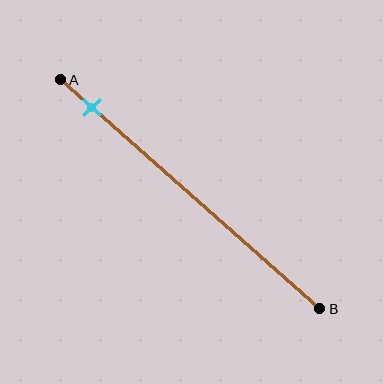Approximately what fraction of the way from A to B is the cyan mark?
The cyan mark is approximately 10% of the way from A to B.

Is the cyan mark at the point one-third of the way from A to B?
No, the mark is at about 10% from A, not at the 33% one-third point.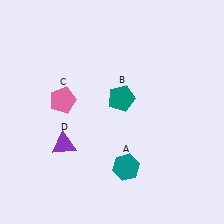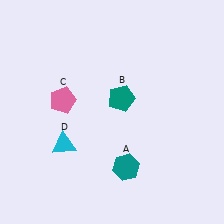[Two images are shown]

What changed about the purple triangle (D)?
In Image 1, D is purple. In Image 2, it changed to cyan.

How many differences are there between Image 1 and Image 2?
There is 1 difference between the two images.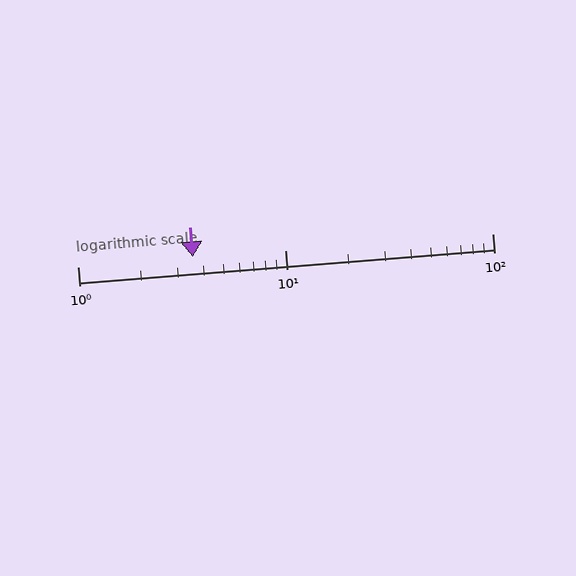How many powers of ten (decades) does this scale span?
The scale spans 2 decades, from 1 to 100.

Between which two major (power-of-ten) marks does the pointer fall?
The pointer is between 1 and 10.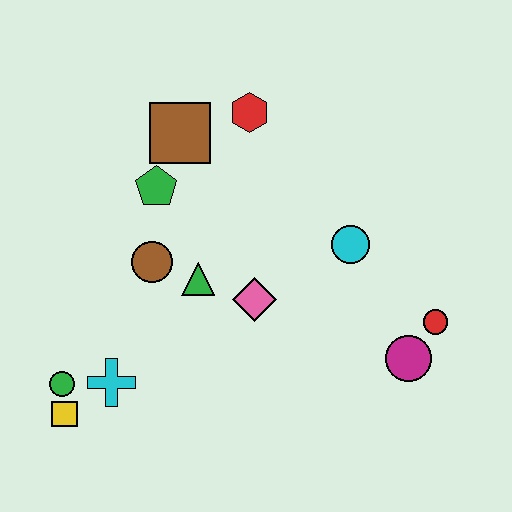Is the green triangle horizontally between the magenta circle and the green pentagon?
Yes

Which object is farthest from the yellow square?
The red circle is farthest from the yellow square.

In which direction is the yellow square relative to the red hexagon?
The yellow square is below the red hexagon.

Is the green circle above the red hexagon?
No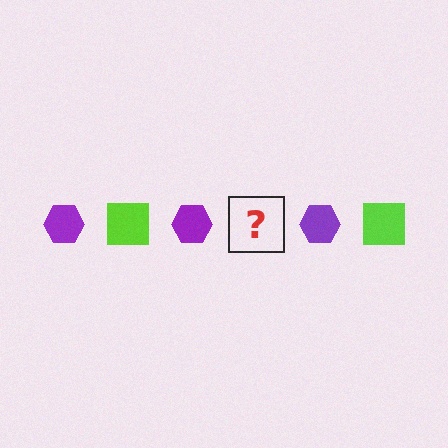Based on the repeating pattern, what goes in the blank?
The blank should be a lime square.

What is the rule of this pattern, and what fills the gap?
The rule is that the pattern alternates between purple hexagon and lime square. The gap should be filled with a lime square.